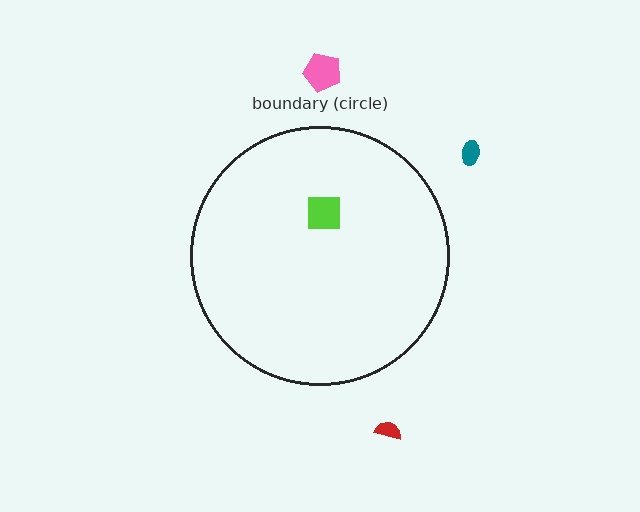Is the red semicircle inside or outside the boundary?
Outside.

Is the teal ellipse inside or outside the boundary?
Outside.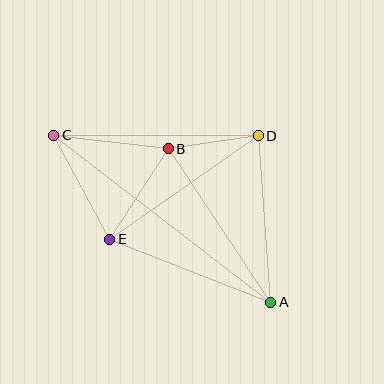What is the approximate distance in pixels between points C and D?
The distance between C and D is approximately 205 pixels.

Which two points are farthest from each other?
Points A and C are farthest from each other.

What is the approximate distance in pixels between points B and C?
The distance between B and C is approximately 116 pixels.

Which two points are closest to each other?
Points B and D are closest to each other.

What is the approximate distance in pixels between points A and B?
The distance between A and B is approximately 184 pixels.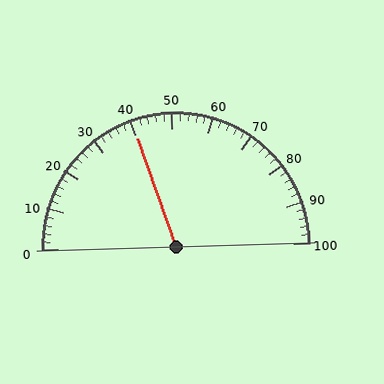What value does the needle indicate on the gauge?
The needle indicates approximately 40.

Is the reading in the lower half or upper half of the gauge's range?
The reading is in the lower half of the range (0 to 100).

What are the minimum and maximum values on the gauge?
The gauge ranges from 0 to 100.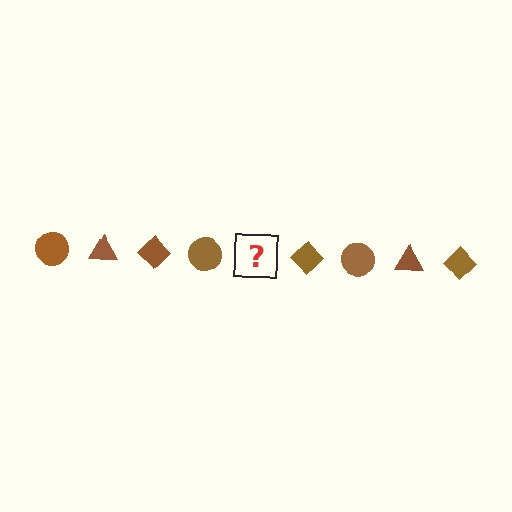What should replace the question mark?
The question mark should be replaced with a brown triangle.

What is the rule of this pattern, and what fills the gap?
The rule is that the pattern cycles through circle, triangle, diamond shapes in brown. The gap should be filled with a brown triangle.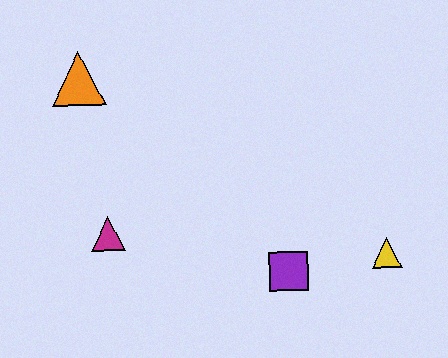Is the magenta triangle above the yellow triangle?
Yes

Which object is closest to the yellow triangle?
The purple square is closest to the yellow triangle.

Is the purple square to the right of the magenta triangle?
Yes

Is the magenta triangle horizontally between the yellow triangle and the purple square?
No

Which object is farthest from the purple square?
The orange triangle is farthest from the purple square.